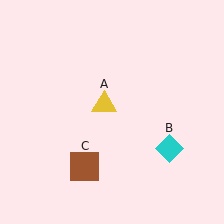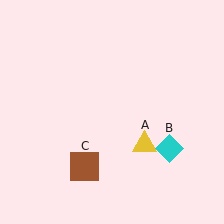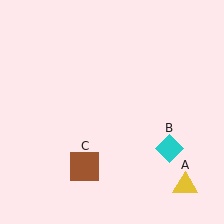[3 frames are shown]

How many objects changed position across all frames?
1 object changed position: yellow triangle (object A).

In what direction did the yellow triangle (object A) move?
The yellow triangle (object A) moved down and to the right.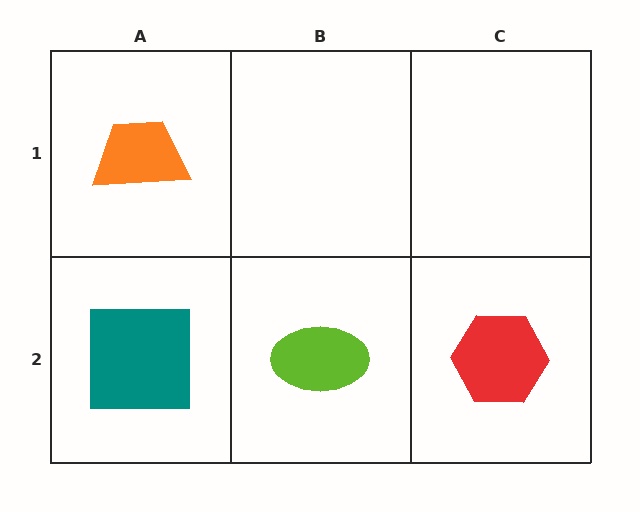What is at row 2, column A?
A teal square.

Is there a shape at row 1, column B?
No, that cell is empty.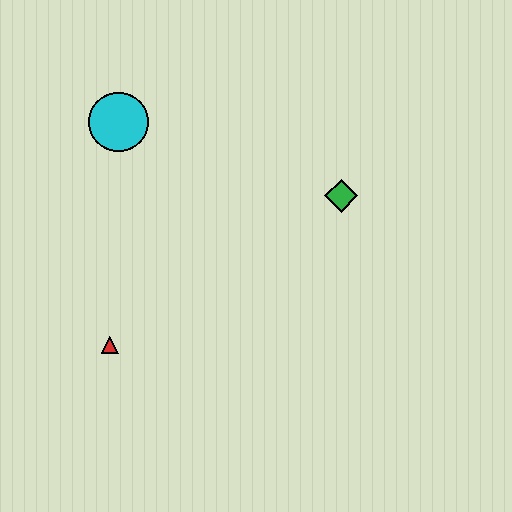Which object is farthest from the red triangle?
The green diamond is farthest from the red triangle.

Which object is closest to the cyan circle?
The red triangle is closest to the cyan circle.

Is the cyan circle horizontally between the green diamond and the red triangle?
Yes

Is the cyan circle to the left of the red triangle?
No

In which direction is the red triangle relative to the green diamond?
The red triangle is to the left of the green diamond.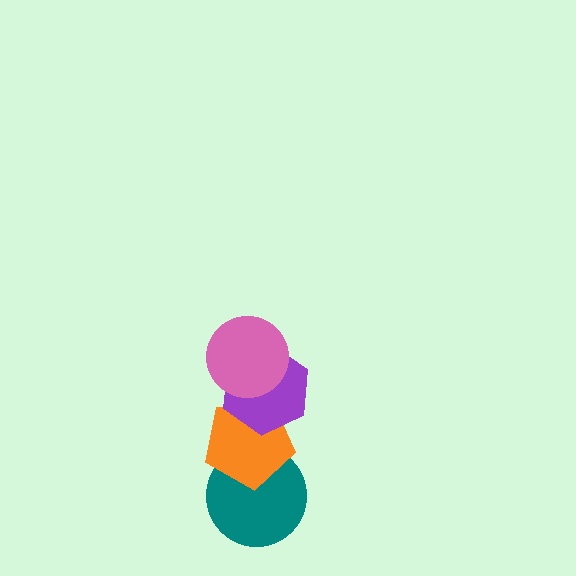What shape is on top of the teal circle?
The orange pentagon is on top of the teal circle.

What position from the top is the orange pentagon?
The orange pentagon is 3rd from the top.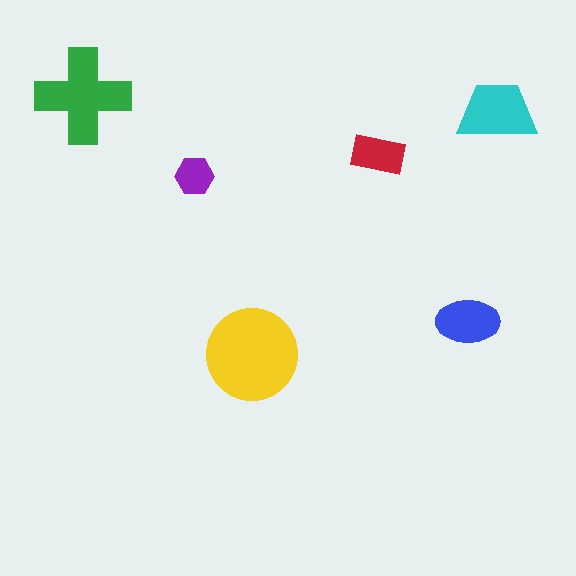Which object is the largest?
The yellow circle.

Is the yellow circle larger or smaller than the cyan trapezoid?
Larger.